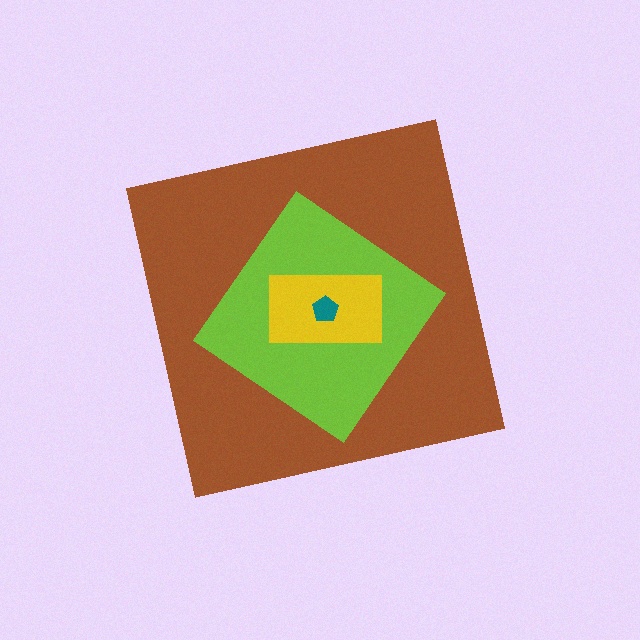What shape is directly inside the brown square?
The lime diamond.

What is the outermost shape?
The brown square.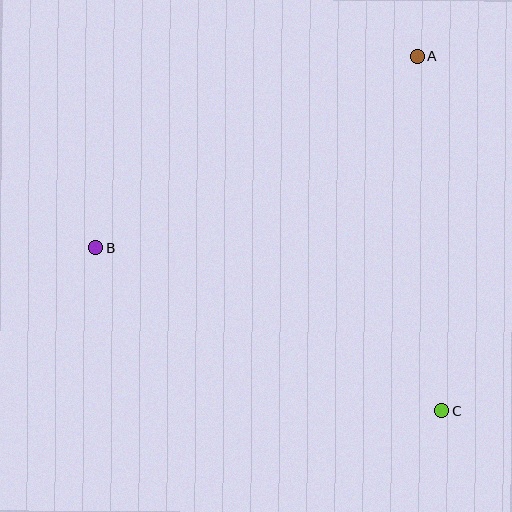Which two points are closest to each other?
Points A and C are closest to each other.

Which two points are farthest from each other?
Points B and C are farthest from each other.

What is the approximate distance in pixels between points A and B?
The distance between A and B is approximately 374 pixels.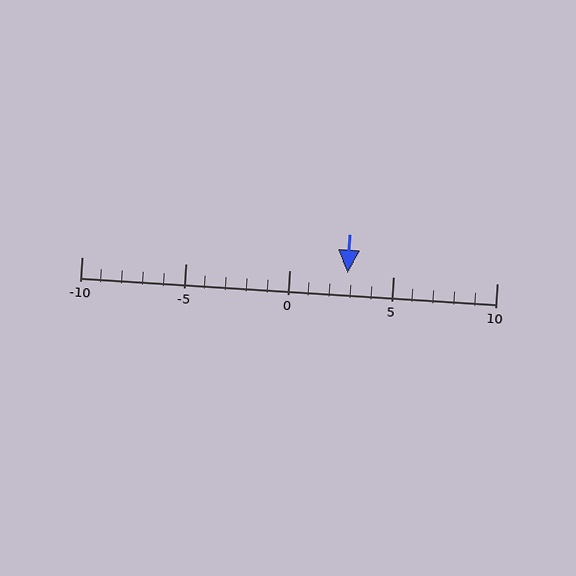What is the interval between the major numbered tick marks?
The major tick marks are spaced 5 units apart.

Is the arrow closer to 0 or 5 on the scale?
The arrow is closer to 5.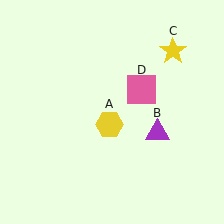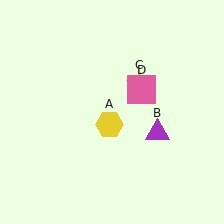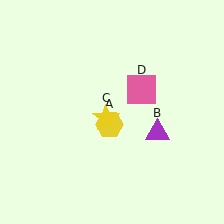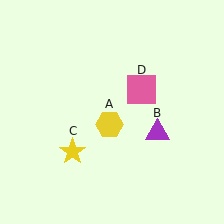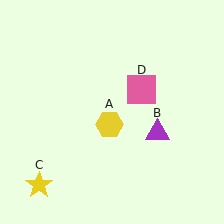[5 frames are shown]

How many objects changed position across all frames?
1 object changed position: yellow star (object C).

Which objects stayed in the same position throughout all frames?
Yellow hexagon (object A) and purple triangle (object B) and pink square (object D) remained stationary.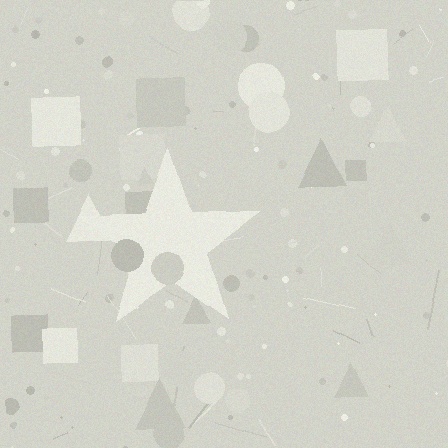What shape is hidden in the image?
A star is hidden in the image.